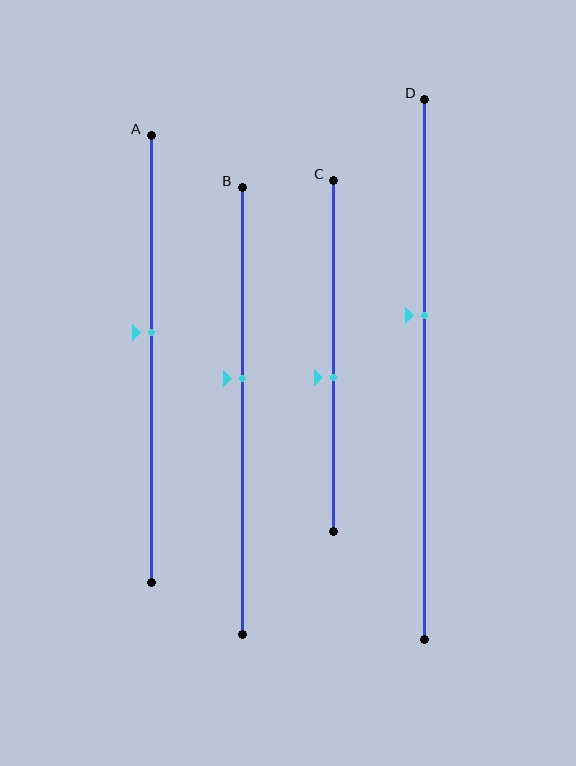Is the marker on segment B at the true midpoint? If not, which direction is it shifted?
No, the marker on segment B is shifted upward by about 7% of the segment length.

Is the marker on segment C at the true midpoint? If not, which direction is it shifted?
No, the marker on segment C is shifted downward by about 6% of the segment length.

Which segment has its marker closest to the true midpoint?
Segment A has its marker closest to the true midpoint.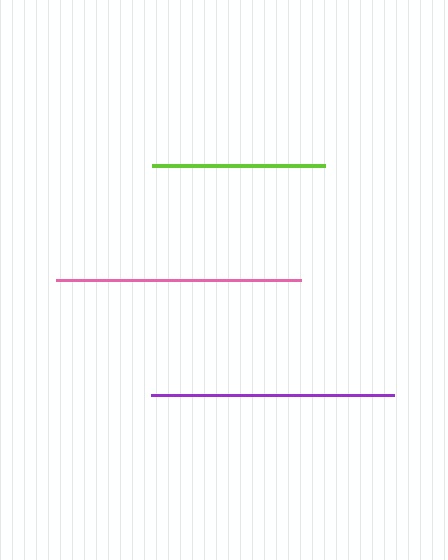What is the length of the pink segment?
The pink segment is approximately 245 pixels long.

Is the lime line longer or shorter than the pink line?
The pink line is longer than the lime line.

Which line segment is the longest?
The pink line is the longest at approximately 245 pixels.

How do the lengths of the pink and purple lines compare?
The pink and purple lines are approximately the same length.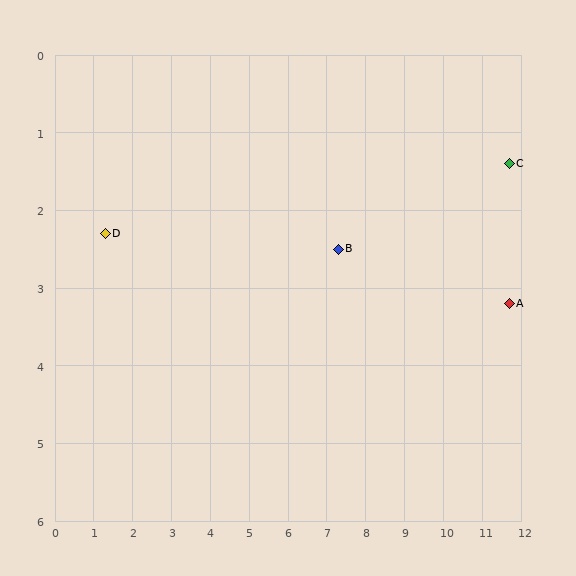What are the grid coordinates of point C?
Point C is at approximately (11.7, 1.4).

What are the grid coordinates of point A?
Point A is at approximately (11.7, 3.2).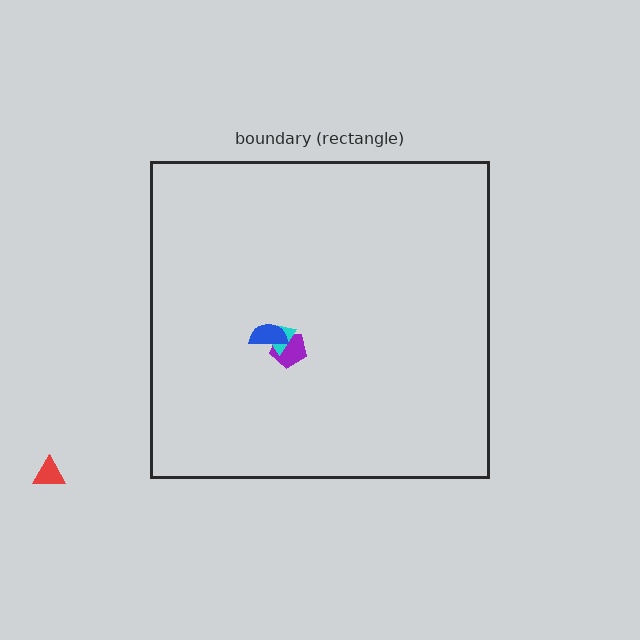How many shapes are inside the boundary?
3 inside, 1 outside.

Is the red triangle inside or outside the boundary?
Outside.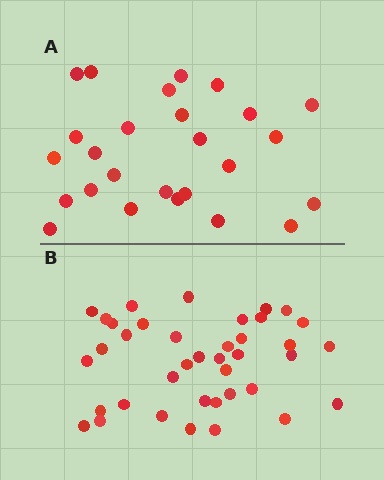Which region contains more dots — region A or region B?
Region B (the bottom region) has more dots.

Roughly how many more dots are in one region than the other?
Region B has approximately 15 more dots than region A.